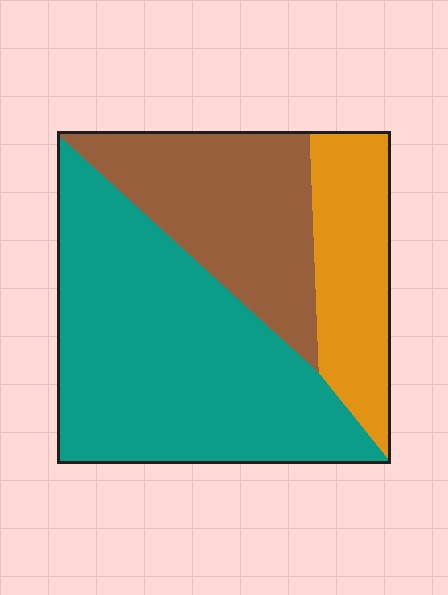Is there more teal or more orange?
Teal.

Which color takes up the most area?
Teal, at roughly 55%.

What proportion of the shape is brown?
Brown covers around 30% of the shape.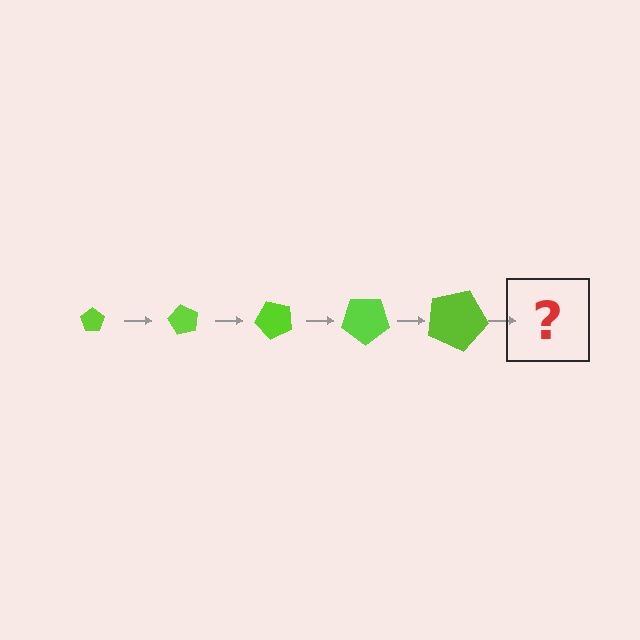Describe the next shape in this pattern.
It should be a pentagon, larger than the previous one and rotated 300 degrees from the start.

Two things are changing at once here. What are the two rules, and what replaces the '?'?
The two rules are that the pentagon grows larger each step and it rotates 60 degrees each step. The '?' should be a pentagon, larger than the previous one and rotated 300 degrees from the start.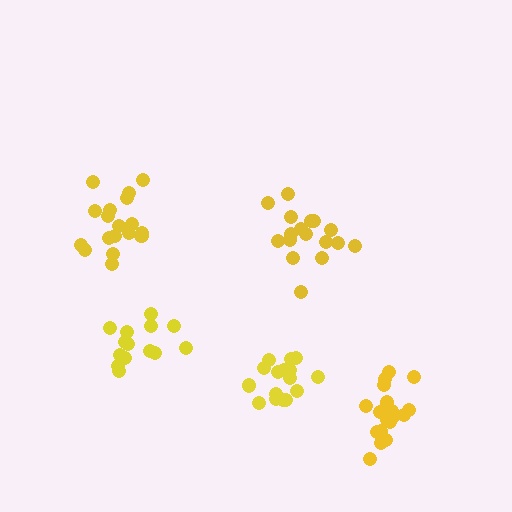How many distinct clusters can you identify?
There are 5 distinct clusters.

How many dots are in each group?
Group 1: 14 dots, Group 2: 18 dots, Group 3: 16 dots, Group 4: 17 dots, Group 5: 18 dots (83 total).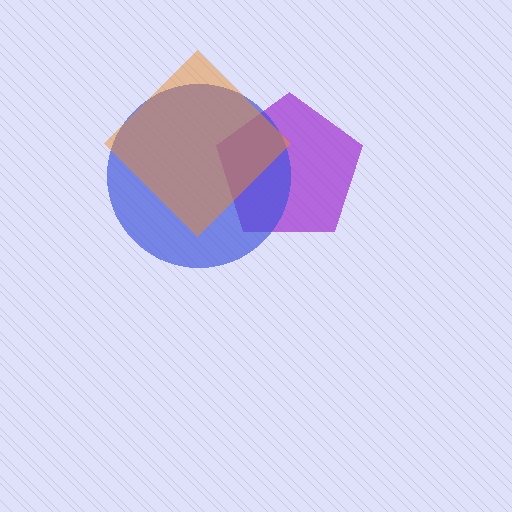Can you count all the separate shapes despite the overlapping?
Yes, there are 3 separate shapes.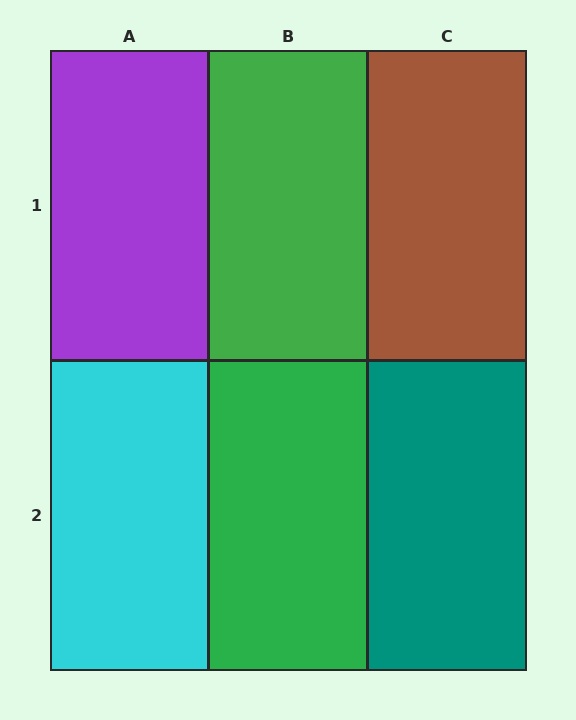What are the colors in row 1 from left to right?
Purple, green, brown.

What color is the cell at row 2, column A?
Cyan.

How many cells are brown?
1 cell is brown.